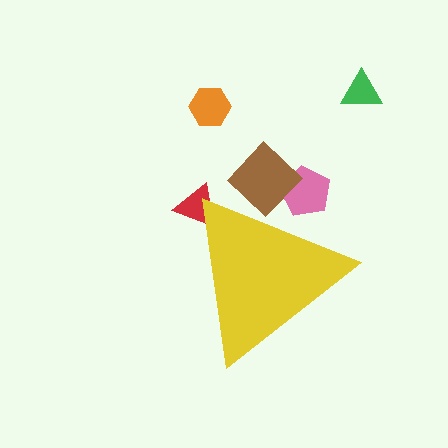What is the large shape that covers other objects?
A yellow triangle.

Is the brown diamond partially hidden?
Yes, the brown diamond is partially hidden behind the yellow triangle.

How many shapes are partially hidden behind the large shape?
3 shapes are partially hidden.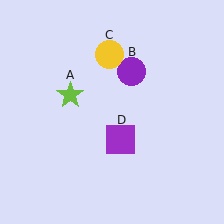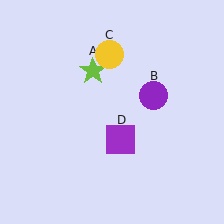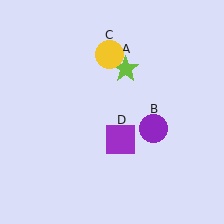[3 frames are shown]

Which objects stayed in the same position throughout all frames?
Yellow circle (object C) and purple square (object D) remained stationary.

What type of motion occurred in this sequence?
The lime star (object A), purple circle (object B) rotated clockwise around the center of the scene.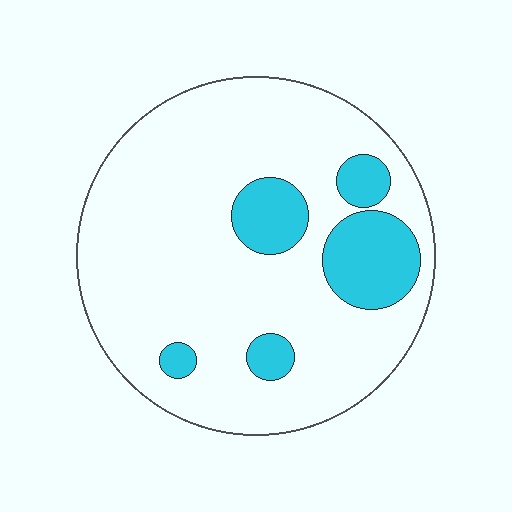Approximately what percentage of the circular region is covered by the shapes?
Approximately 15%.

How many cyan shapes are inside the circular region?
5.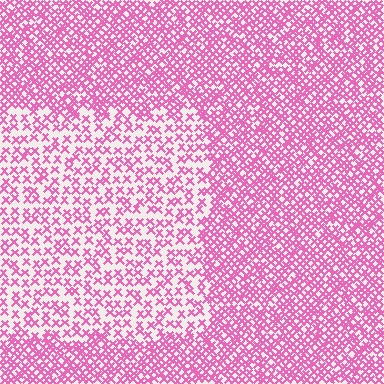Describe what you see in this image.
The image contains small pink elements arranged at two different densities. A rectangle-shaped region is visible where the elements are less densely packed than the surrounding area.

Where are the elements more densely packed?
The elements are more densely packed outside the rectangle boundary.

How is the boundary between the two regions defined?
The boundary is defined by a change in element density (approximately 2.0x ratio). All elements are the same color, size, and shape.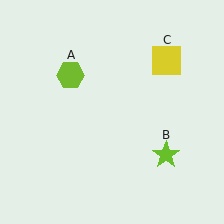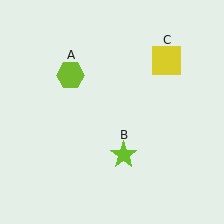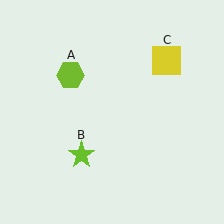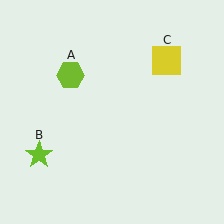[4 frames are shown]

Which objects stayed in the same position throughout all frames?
Lime hexagon (object A) and yellow square (object C) remained stationary.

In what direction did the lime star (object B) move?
The lime star (object B) moved left.